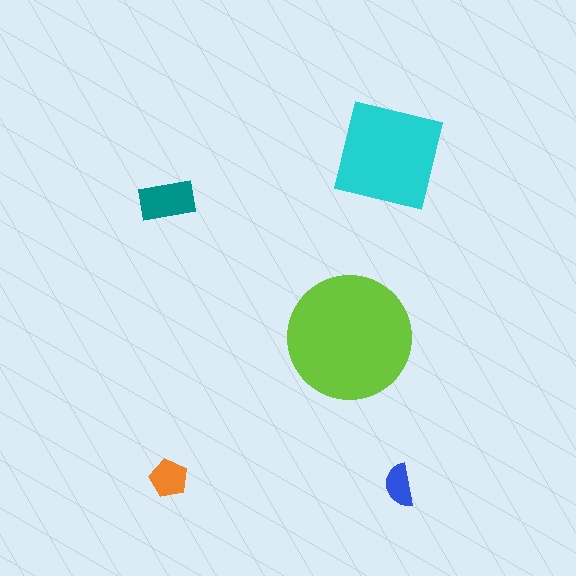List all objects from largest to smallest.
The lime circle, the cyan square, the teal rectangle, the orange pentagon, the blue semicircle.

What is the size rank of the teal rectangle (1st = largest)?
3rd.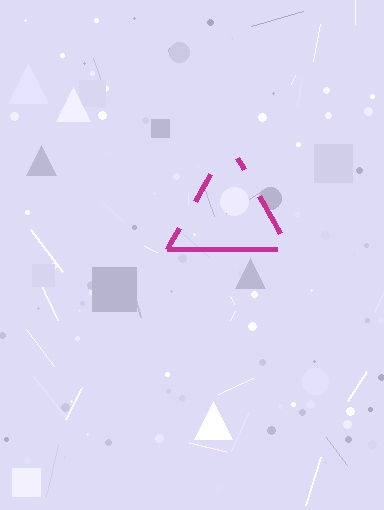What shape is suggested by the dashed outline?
The dashed outline suggests a triangle.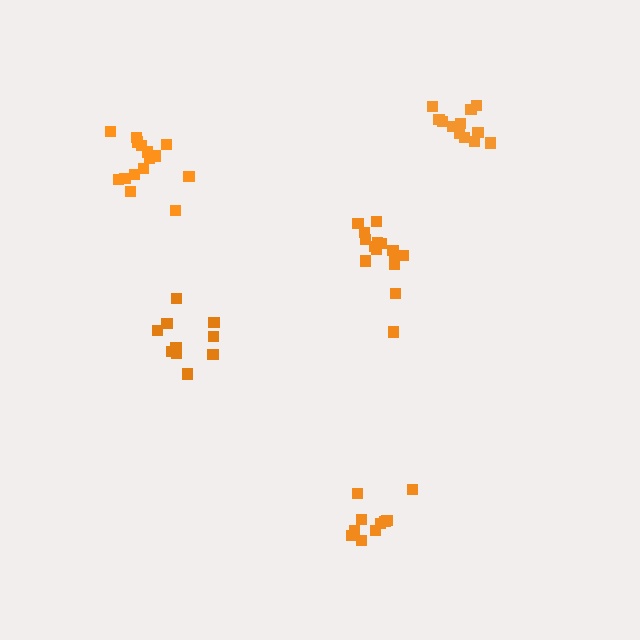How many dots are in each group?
Group 1: 10 dots, Group 2: 15 dots, Group 3: 15 dots, Group 4: 13 dots, Group 5: 10 dots (63 total).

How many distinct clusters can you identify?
There are 5 distinct clusters.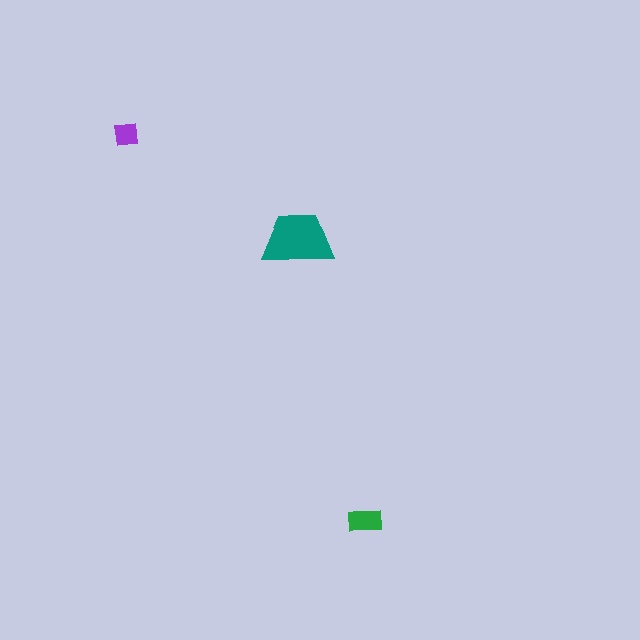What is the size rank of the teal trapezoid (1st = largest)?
1st.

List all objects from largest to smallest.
The teal trapezoid, the green rectangle, the purple square.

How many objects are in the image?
There are 3 objects in the image.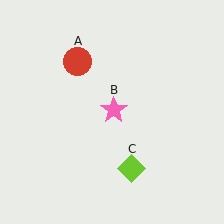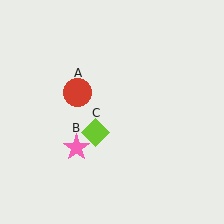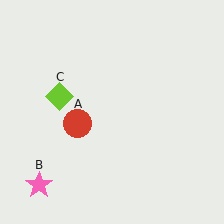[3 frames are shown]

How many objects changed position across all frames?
3 objects changed position: red circle (object A), pink star (object B), lime diamond (object C).